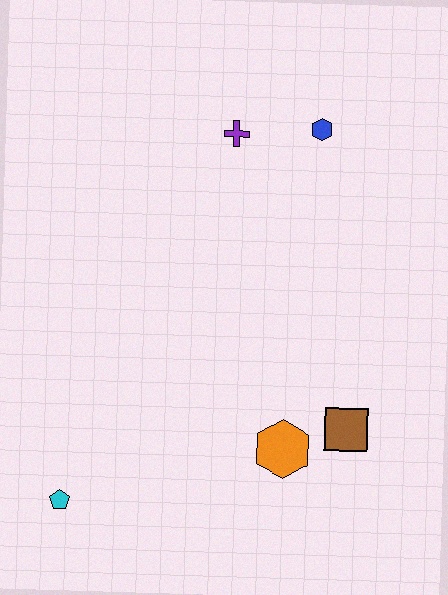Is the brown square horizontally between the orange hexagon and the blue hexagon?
No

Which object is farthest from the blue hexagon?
The cyan pentagon is farthest from the blue hexagon.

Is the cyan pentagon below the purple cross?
Yes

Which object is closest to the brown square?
The orange hexagon is closest to the brown square.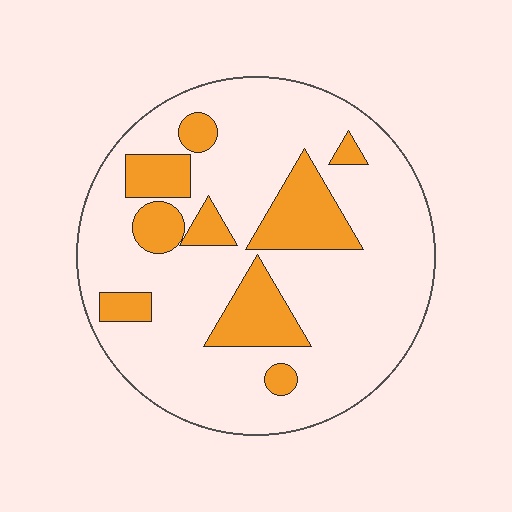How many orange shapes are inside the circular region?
9.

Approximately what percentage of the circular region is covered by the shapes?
Approximately 20%.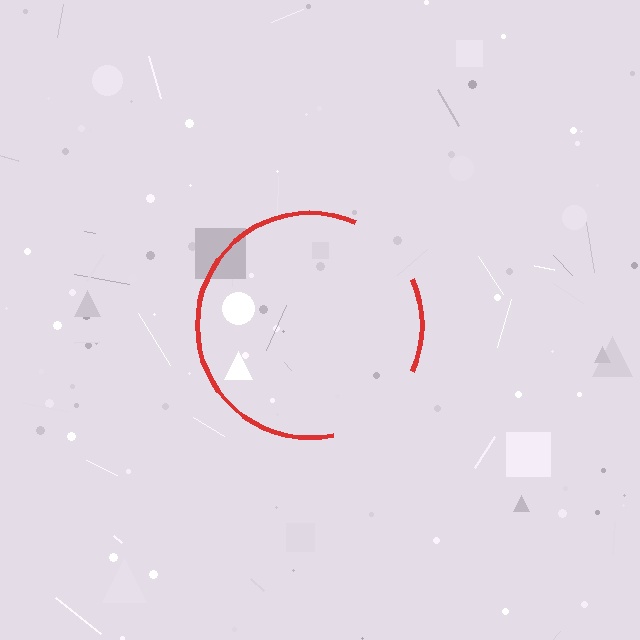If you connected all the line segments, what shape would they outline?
They would outline a circle.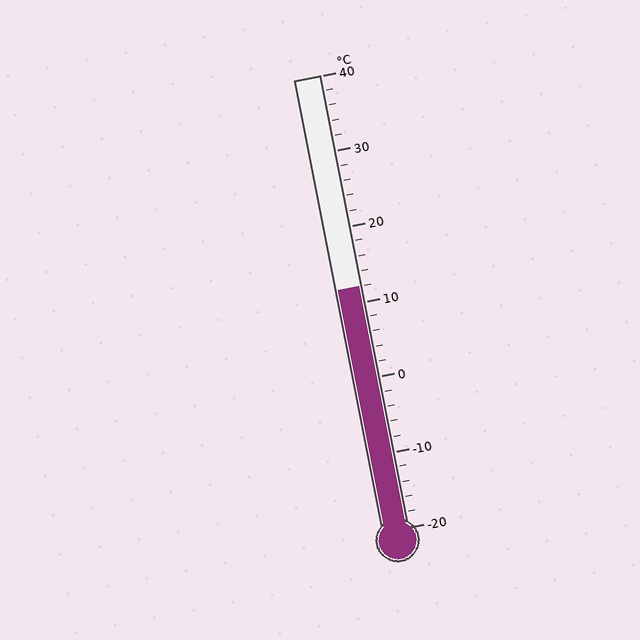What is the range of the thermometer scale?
The thermometer scale ranges from -20°C to 40°C.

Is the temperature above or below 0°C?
The temperature is above 0°C.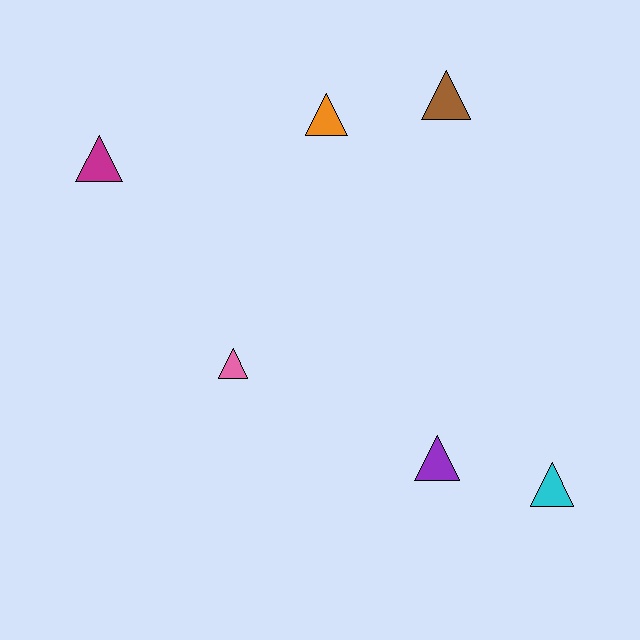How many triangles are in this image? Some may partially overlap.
There are 6 triangles.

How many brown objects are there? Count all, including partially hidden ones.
There is 1 brown object.